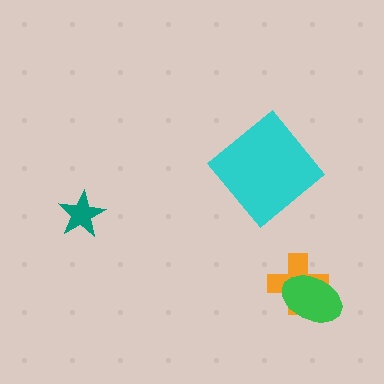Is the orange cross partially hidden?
Yes, it is partially covered by another shape.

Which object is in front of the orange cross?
The green ellipse is in front of the orange cross.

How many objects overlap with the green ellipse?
1 object overlaps with the green ellipse.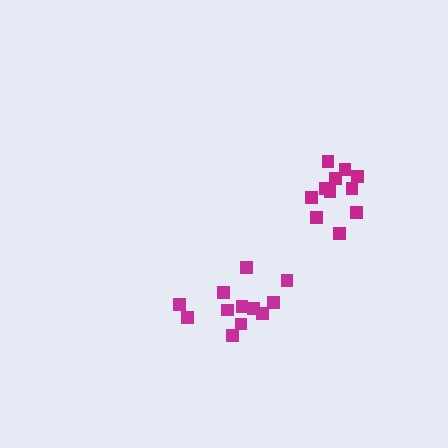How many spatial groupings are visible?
There are 2 spatial groupings.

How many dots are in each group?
Group 1: 11 dots, Group 2: 12 dots (23 total).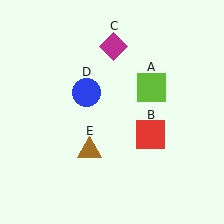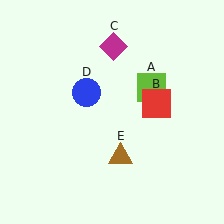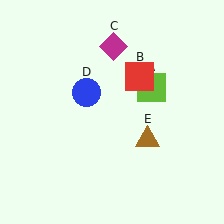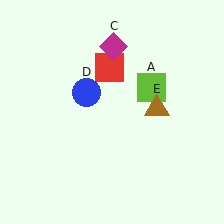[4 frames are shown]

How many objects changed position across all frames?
2 objects changed position: red square (object B), brown triangle (object E).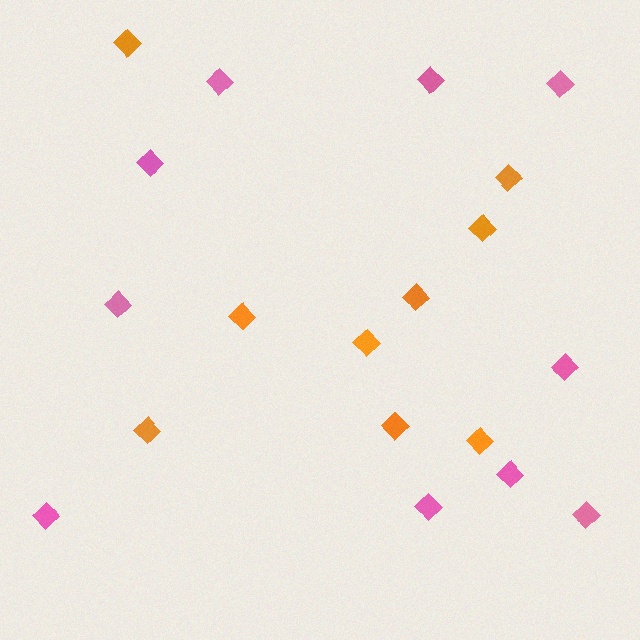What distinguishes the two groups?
There are 2 groups: one group of pink diamonds (10) and one group of orange diamonds (9).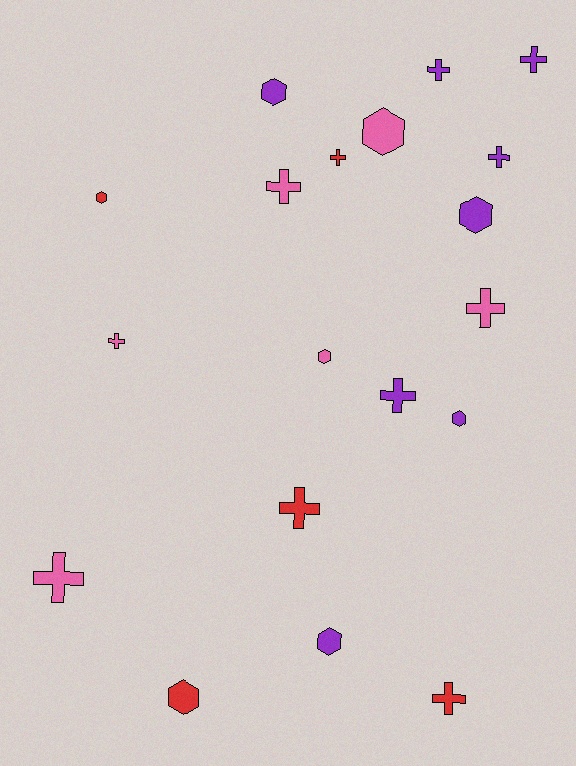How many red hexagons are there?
There are 2 red hexagons.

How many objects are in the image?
There are 19 objects.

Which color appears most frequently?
Purple, with 8 objects.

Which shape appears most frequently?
Cross, with 11 objects.